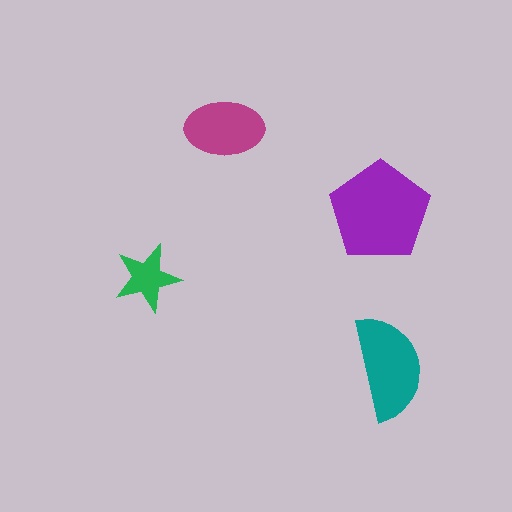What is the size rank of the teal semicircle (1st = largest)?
2nd.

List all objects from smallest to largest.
The green star, the magenta ellipse, the teal semicircle, the purple pentagon.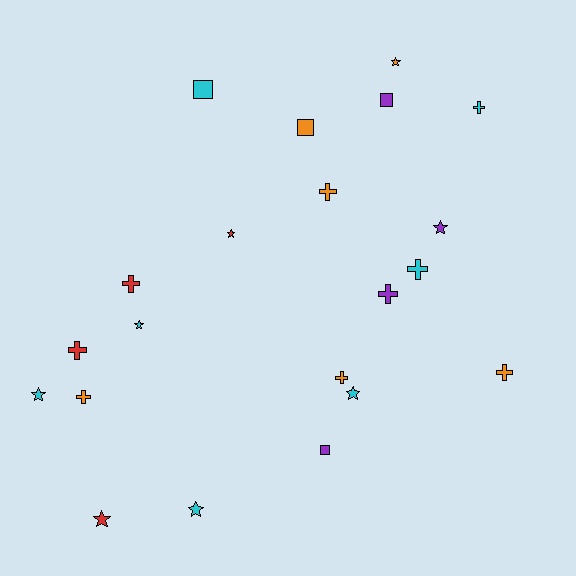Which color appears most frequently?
Cyan, with 7 objects.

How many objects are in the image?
There are 21 objects.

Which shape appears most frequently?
Cross, with 9 objects.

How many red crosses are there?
There are 2 red crosses.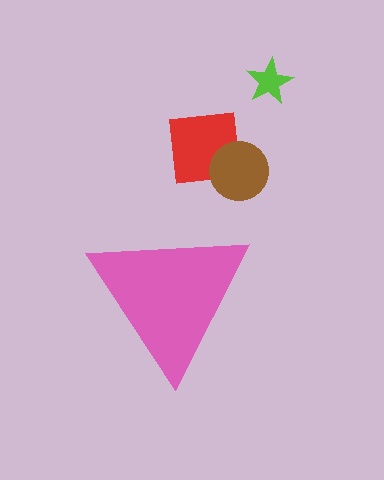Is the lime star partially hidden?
No, the lime star is fully visible.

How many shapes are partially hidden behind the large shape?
0 shapes are partially hidden.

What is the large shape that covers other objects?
A pink triangle.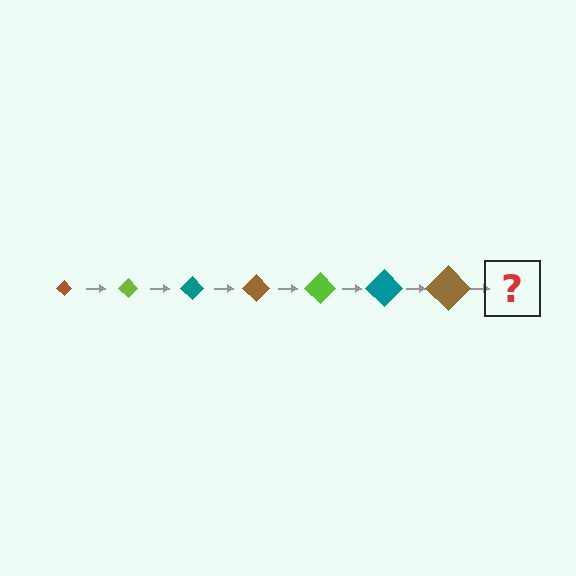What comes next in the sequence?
The next element should be a lime diamond, larger than the previous one.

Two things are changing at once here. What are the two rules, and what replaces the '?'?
The two rules are that the diamond grows larger each step and the color cycles through brown, lime, and teal. The '?' should be a lime diamond, larger than the previous one.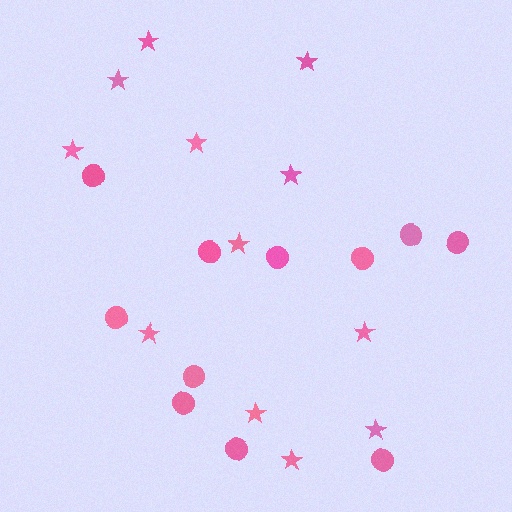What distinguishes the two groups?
There are 2 groups: one group of stars (12) and one group of circles (11).